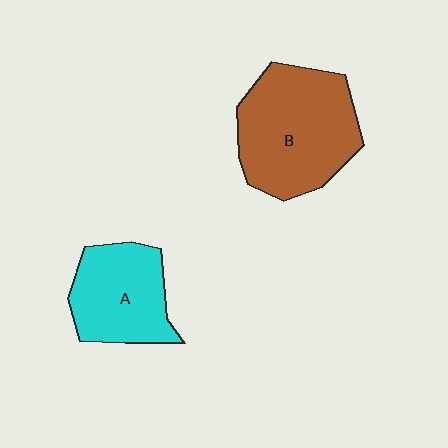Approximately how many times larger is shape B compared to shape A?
Approximately 1.5 times.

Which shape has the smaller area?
Shape A (cyan).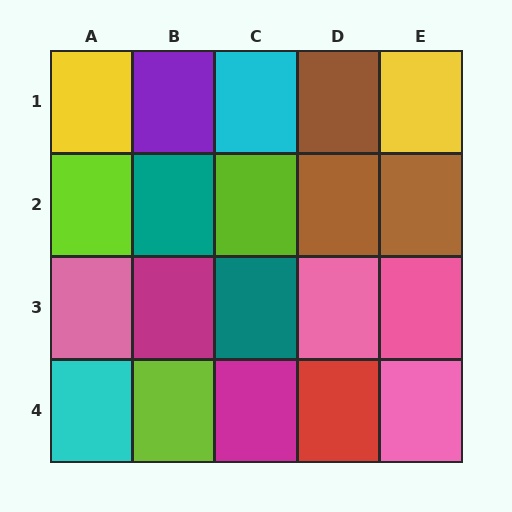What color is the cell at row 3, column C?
Teal.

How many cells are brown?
3 cells are brown.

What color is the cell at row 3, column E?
Pink.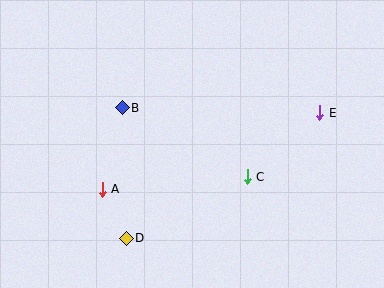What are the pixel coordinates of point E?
Point E is at (320, 113).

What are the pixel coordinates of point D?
Point D is at (126, 238).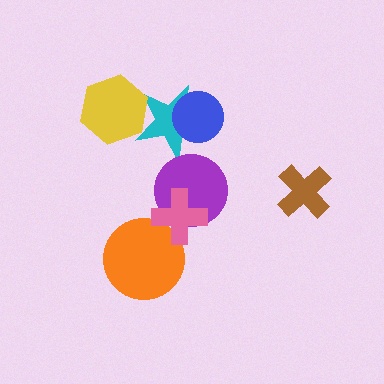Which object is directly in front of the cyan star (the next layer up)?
The blue circle is directly in front of the cyan star.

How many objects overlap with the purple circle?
1 object overlaps with the purple circle.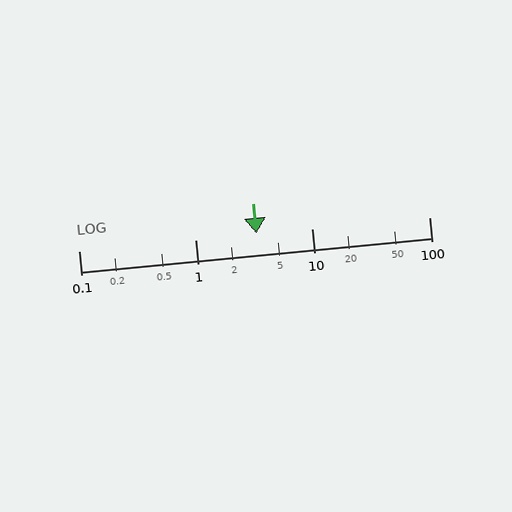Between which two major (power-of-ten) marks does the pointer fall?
The pointer is between 1 and 10.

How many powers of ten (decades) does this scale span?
The scale spans 3 decades, from 0.1 to 100.